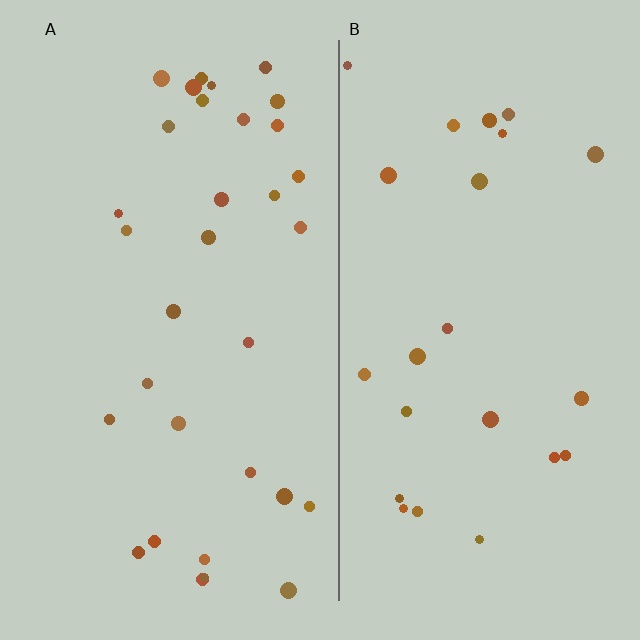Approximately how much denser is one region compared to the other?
Approximately 1.3× — region A over region B.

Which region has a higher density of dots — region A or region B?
A (the left).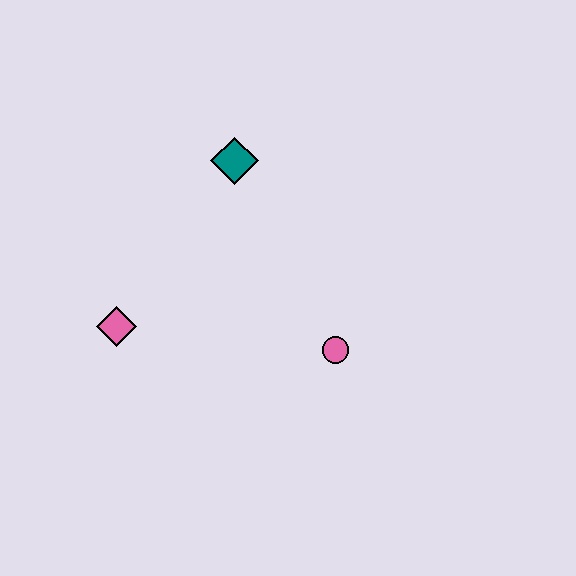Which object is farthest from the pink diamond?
The pink circle is farthest from the pink diamond.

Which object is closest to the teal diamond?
The pink diamond is closest to the teal diamond.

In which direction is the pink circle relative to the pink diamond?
The pink circle is to the right of the pink diamond.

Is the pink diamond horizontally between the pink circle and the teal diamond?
No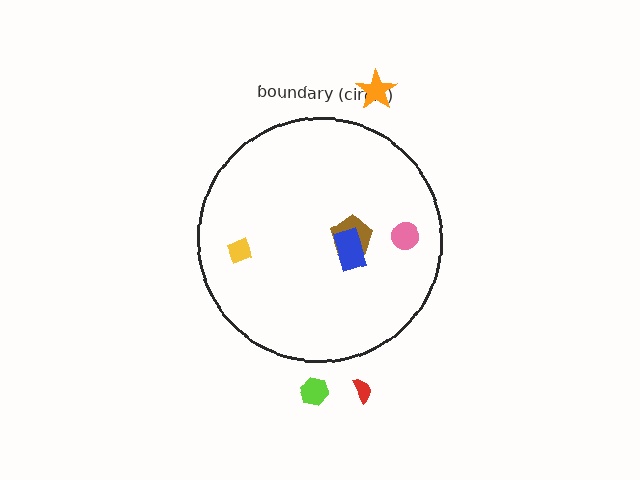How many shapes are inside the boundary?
4 inside, 3 outside.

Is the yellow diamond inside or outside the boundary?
Inside.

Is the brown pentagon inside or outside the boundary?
Inside.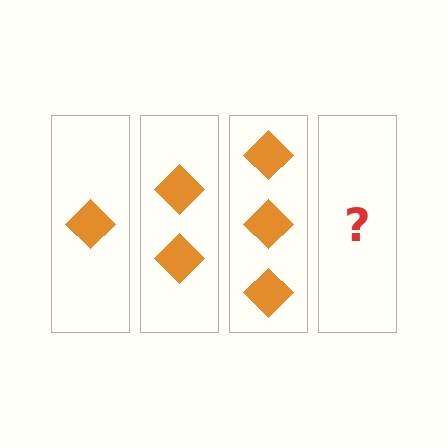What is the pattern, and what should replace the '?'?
The pattern is that each step adds one more diamond. The '?' should be 4 diamonds.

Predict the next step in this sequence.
The next step is 4 diamonds.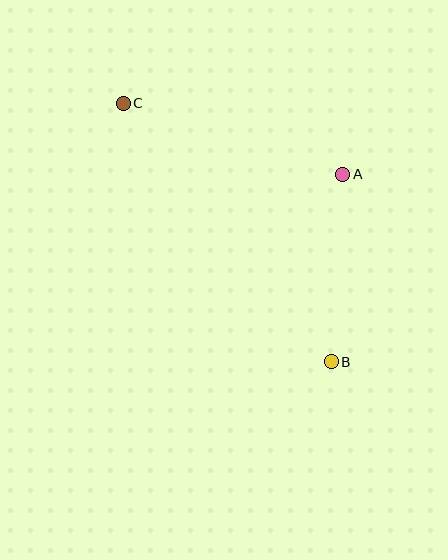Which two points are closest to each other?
Points A and B are closest to each other.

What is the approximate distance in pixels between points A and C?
The distance between A and C is approximately 231 pixels.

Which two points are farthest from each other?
Points B and C are farthest from each other.